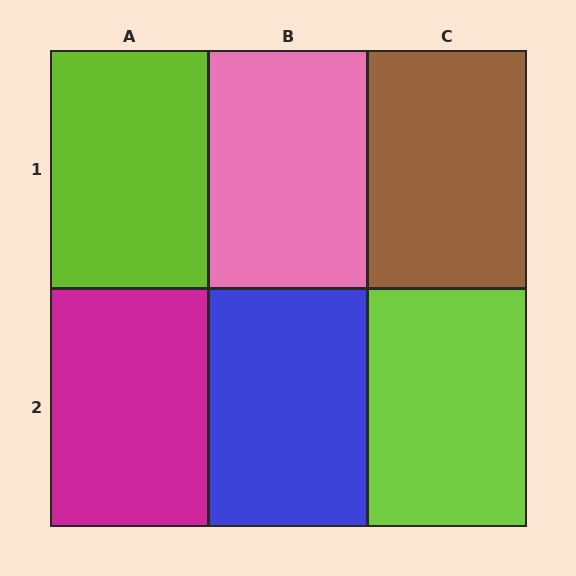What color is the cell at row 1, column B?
Pink.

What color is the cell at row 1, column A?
Lime.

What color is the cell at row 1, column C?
Brown.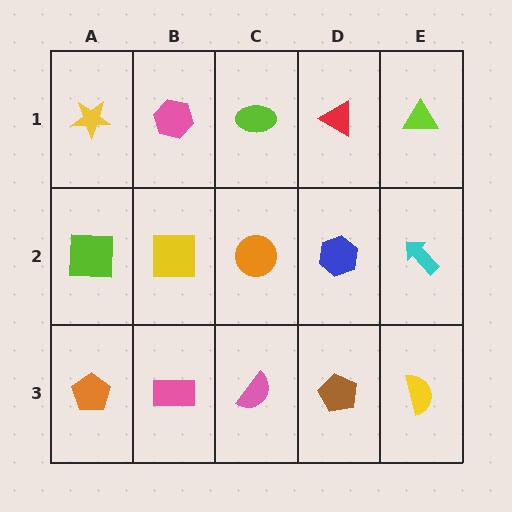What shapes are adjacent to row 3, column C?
An orange circle (row 2, column C), a pink rectangle (row 3, column B), a brown pentagon (row 3, column D).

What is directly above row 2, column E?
A lime triangle.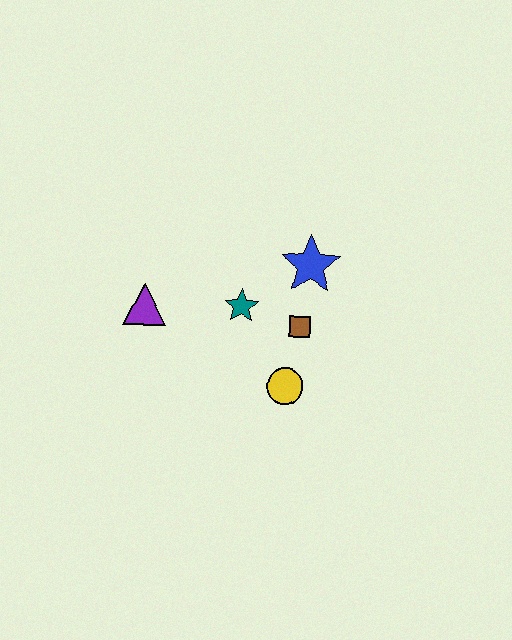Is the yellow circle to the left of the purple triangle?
No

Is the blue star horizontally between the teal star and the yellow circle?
No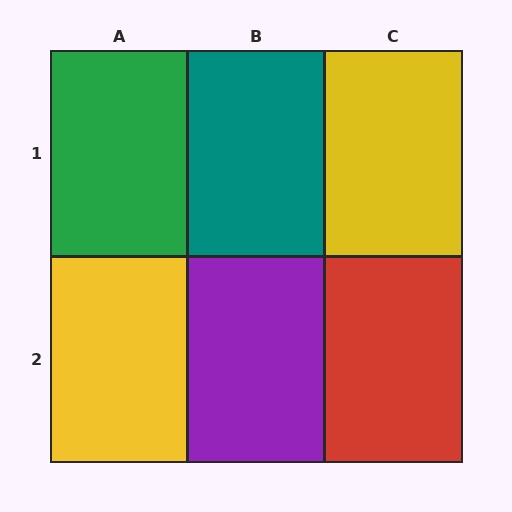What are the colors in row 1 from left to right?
Green, teal, yellow.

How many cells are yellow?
2 cells are yellow.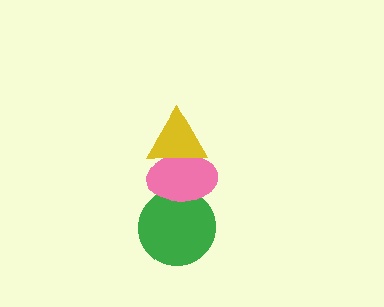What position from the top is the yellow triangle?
The yellow triangle is 1st from the top.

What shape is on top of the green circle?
The pink ellipse is on top of the green circle.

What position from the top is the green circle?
The green circle is 3rd from the top.